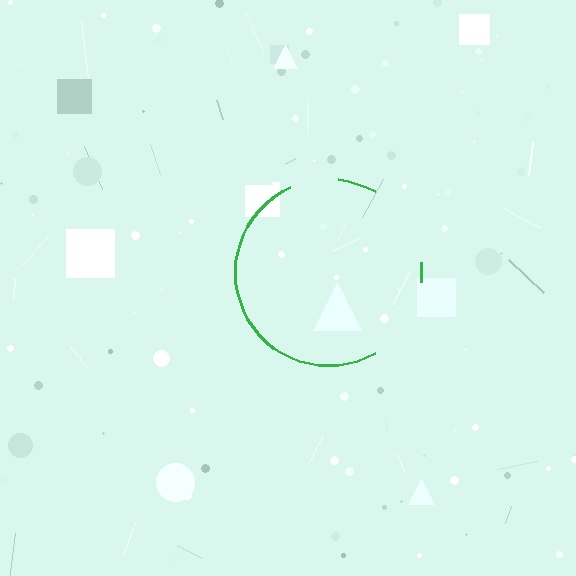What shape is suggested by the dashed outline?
The dashed outline suggests a circle.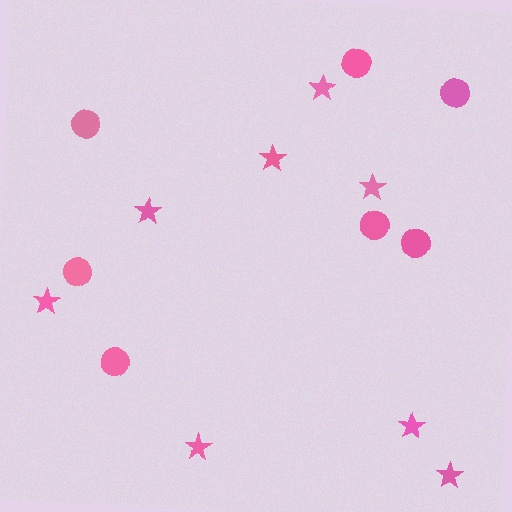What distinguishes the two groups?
There are 2 groups: one group of stars (8) and one group of circles (7).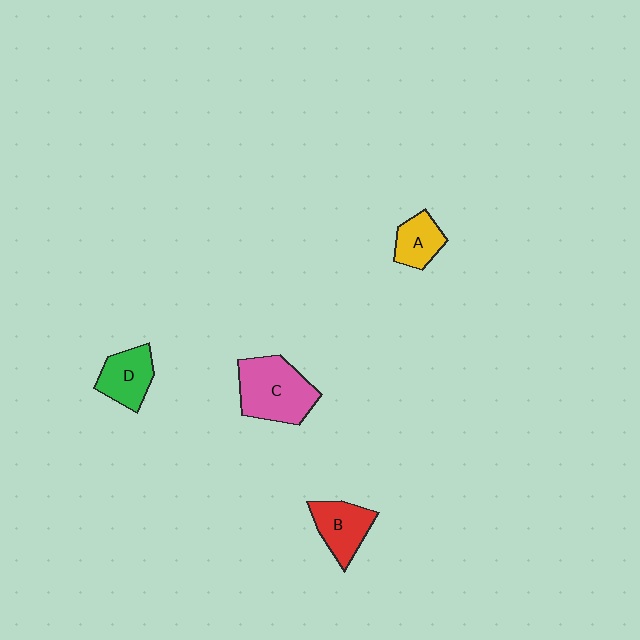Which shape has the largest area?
Shape C (pink).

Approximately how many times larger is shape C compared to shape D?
Approximately 1.6 times.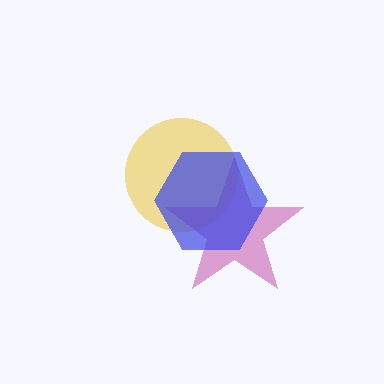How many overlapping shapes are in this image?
There are 3 overlapping shapes in the image.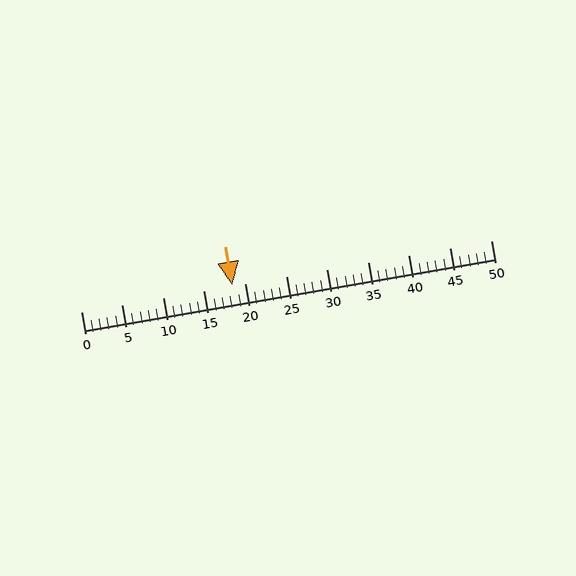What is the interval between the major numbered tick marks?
The major tick marks are spaced 5 units apart.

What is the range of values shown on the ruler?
The ruler shows values from 0 to 50.